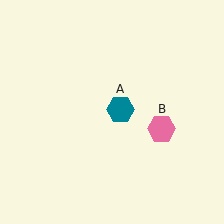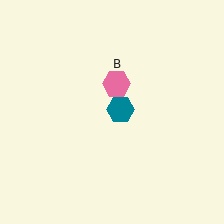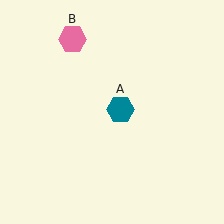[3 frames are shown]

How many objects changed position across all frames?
1 object changed position: pink hexagon (object B).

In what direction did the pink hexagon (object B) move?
The pink hexagon (object B) moved up and to the left.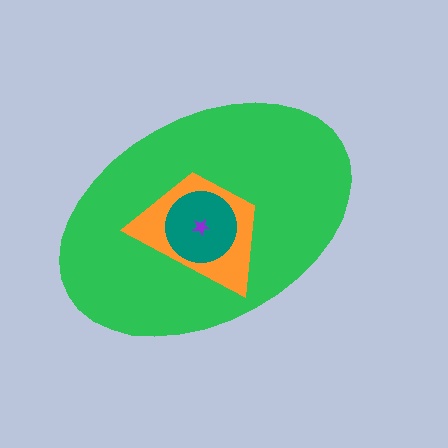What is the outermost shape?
The green ellipse.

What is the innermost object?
The purple star.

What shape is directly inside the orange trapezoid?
The teal circle.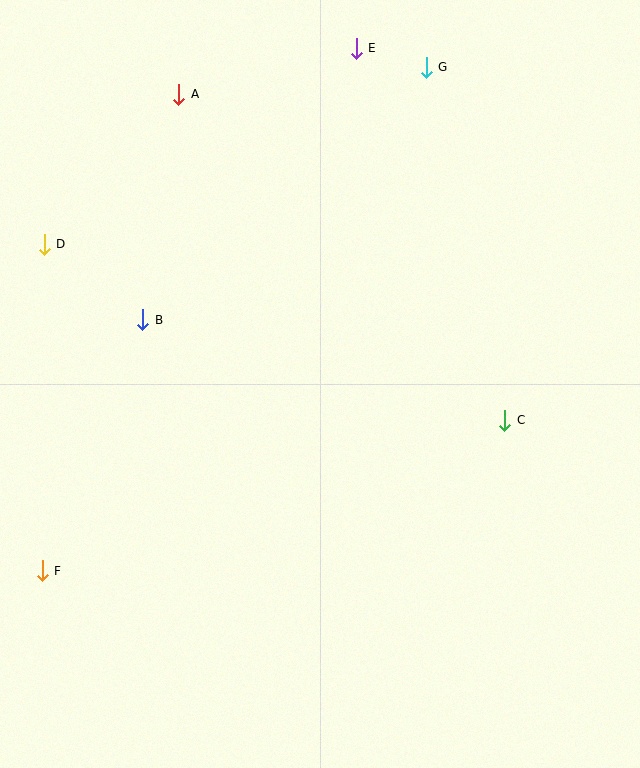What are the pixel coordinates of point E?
Point E is at (356, 48).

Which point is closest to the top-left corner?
Point A is closest to the top-left corner.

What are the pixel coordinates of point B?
Point B is at (143, 320).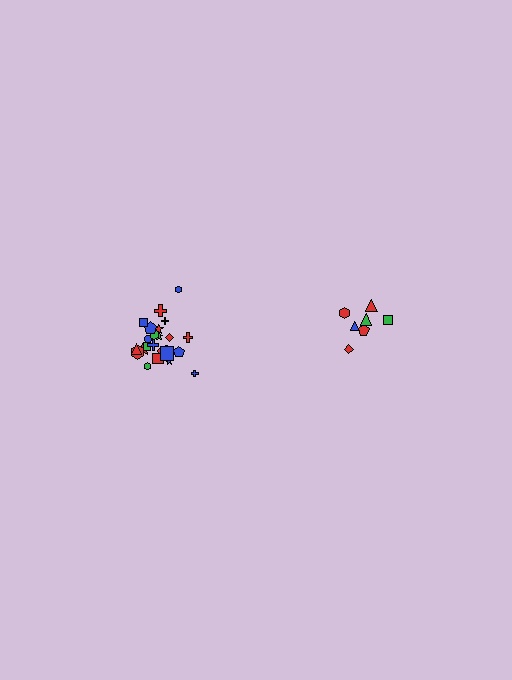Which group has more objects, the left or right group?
The left group.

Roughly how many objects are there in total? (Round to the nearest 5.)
Roughly 30 objects in total.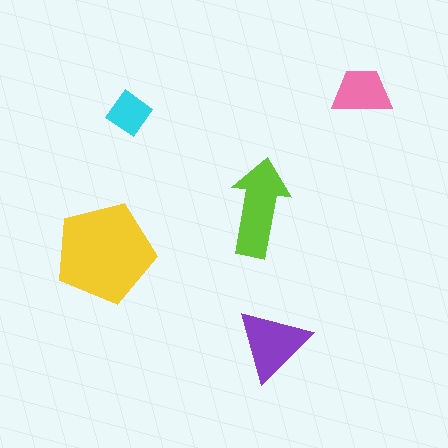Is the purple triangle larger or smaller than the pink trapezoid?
Larger.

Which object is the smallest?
The cyan diamond.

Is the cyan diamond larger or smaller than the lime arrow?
Smaller.